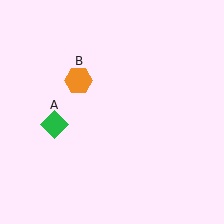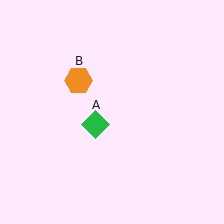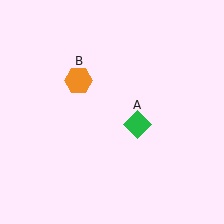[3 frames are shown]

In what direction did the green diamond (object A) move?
The green diamond (object A) moved right.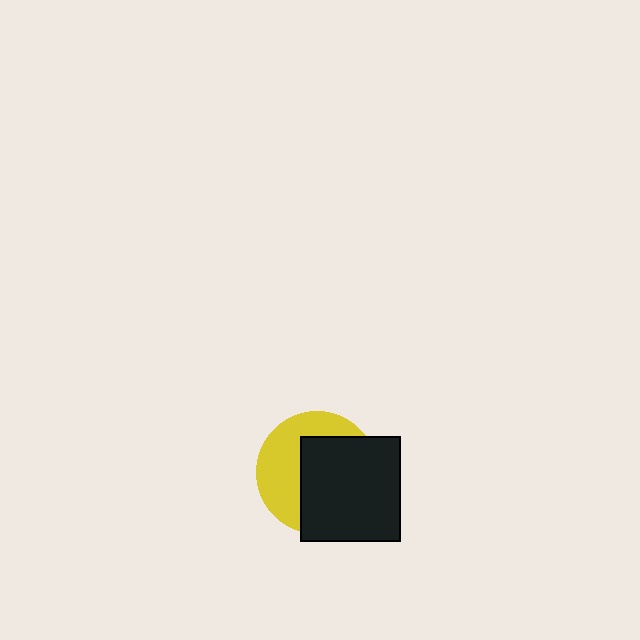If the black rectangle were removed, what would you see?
You would see the complete yellow circle.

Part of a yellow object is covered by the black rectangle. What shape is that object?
It is a circle.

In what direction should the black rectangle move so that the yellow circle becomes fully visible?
The black rectangle should move right. That is the shortest direction to clear the overlap and leave the yellow circle fully visible.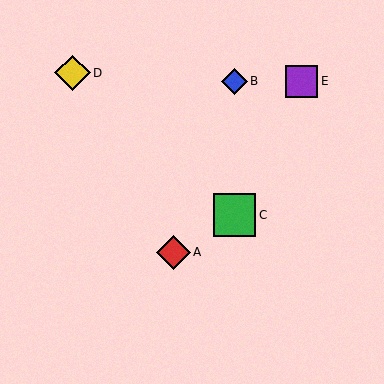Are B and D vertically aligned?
No, B is at x≈234 and D is at x≈72.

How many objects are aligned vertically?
2 objects (B, C) are aligned vertically.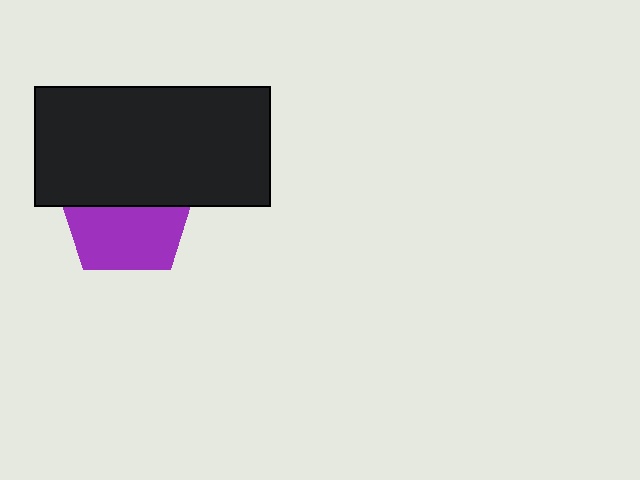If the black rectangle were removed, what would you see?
You would see the complete purple pentagon.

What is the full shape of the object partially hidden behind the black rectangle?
The partially hidden object is a purple pentagon.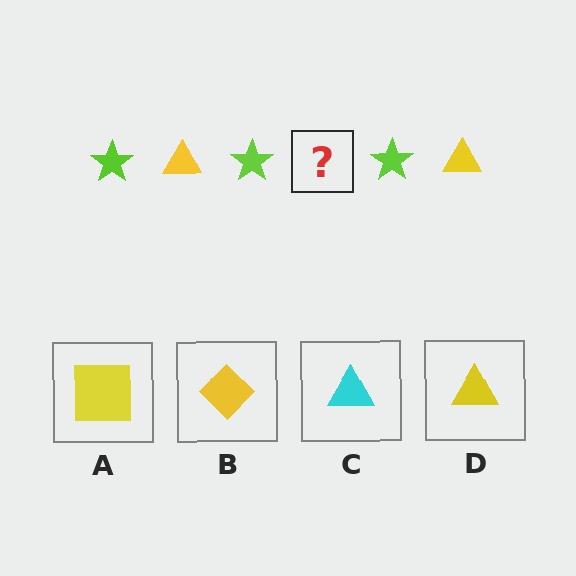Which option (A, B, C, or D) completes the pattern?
D.